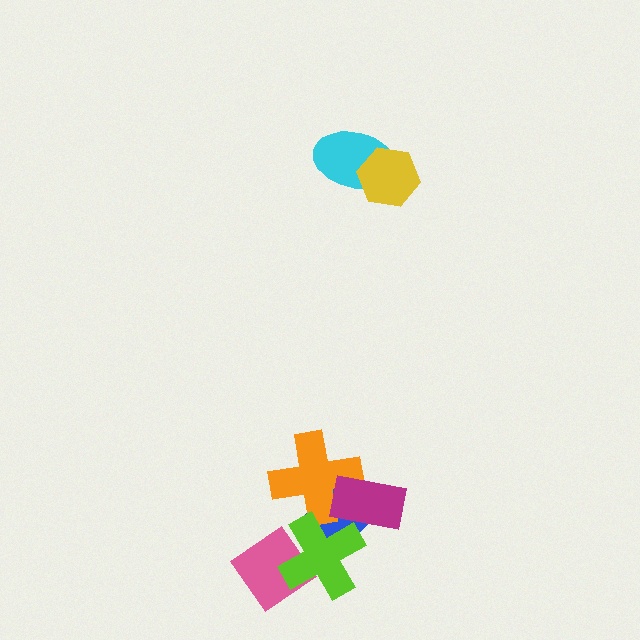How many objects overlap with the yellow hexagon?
1 object overlaps with the yellow hexagon.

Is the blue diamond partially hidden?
Yes, it is partially covered by another shape.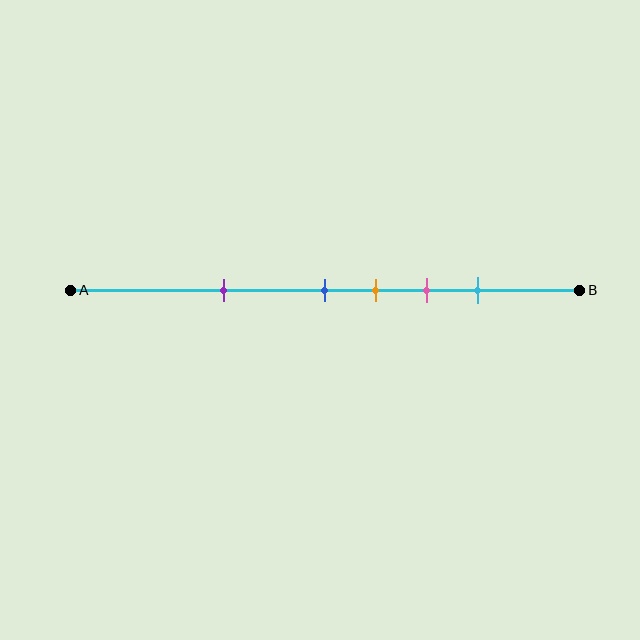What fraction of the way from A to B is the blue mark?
The blue mark is approximately 50% (0.5) of the way from A to B.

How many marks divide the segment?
There are 5 marks dividing the segment.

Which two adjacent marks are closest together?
The blue and orange marks are the closest adjacent pair.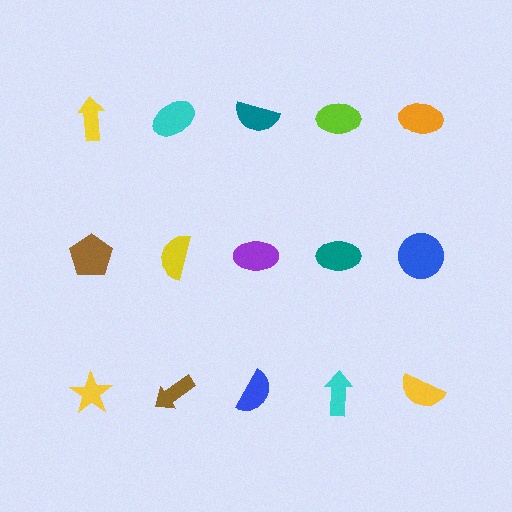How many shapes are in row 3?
5 shapes.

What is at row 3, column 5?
A yellow semicircle.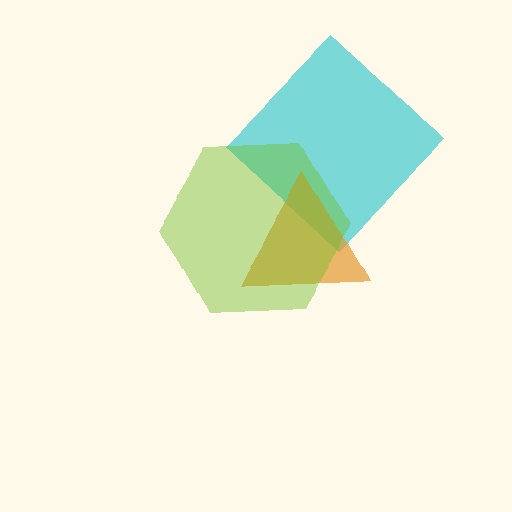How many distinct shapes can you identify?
There are 3 distinct shapes: a cyan diamond, an orange triangle, a lime hexagon.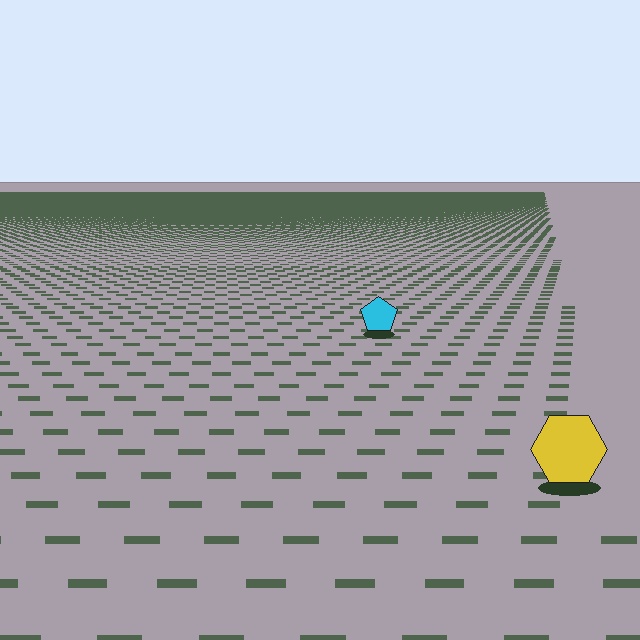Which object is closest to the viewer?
The yellow hexagon is closest. The texture marks near it are larger and more spread out.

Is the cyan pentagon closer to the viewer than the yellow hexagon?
No. The yellow hexagon is closer — you can tell from the texture gradient: the ground texture is coarser near it.